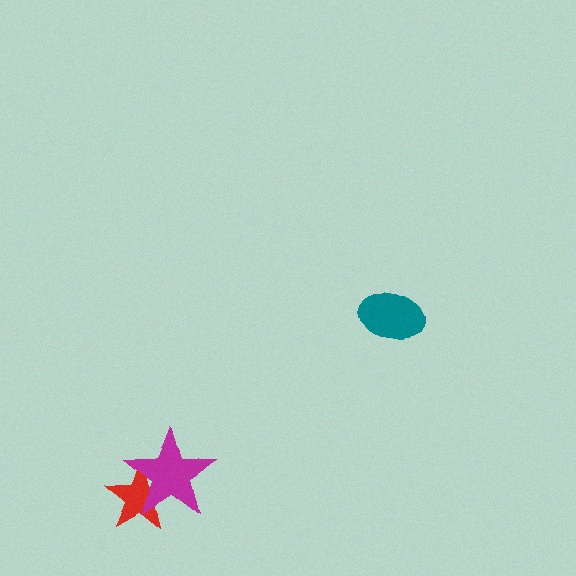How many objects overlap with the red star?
1 object overlaps with the red star.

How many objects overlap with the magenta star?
1 object overlaps with the magenta star.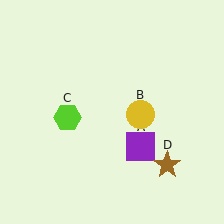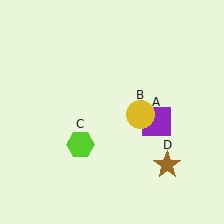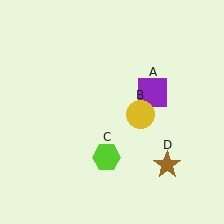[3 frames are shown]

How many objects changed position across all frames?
2 objects changed position: purple square (object A), lime hexagon (object C).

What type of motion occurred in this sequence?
The purple square (object A), lime hexagon (object C) rotated counterclockwise around the center of the scene.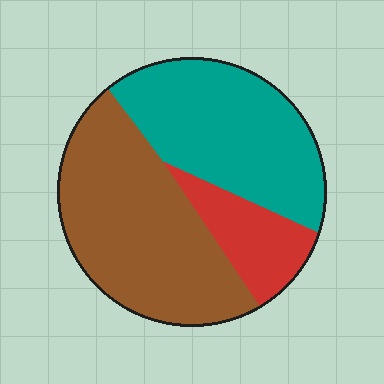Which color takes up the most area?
Brown, at roughly 45%.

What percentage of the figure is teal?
Teal takes up about two fifths (2/5) of the figure.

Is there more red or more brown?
Brown.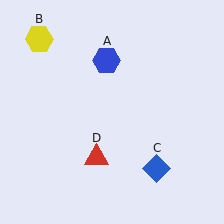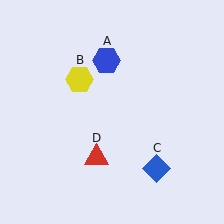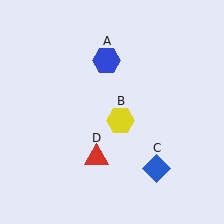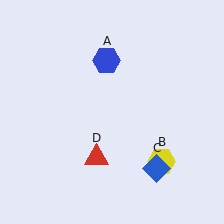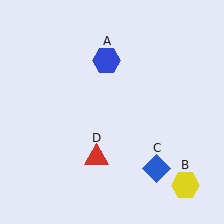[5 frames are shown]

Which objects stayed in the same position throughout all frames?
Blue hexagon (object A) and blue diamond (object C) and red triangle (object D) remained stationary.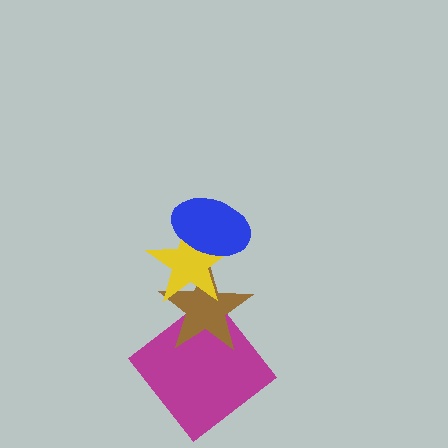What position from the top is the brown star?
The brown star is 3rd from the top.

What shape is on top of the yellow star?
The blue ellipse is on top of the yellow star.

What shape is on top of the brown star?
The yellow star is on top of the brown star.